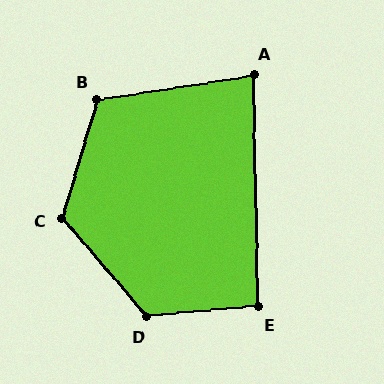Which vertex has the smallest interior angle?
A, at approximately 82 degrees.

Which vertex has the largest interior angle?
D, at approximately 125 degrees.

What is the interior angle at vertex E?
Approximately 94 degrees (approximately right).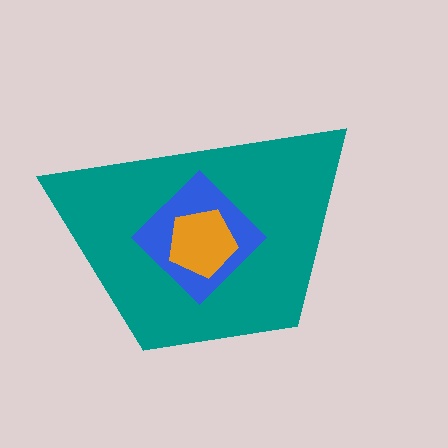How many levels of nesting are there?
3.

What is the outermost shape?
The teal trapezoid.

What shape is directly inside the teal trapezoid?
The blue diamond.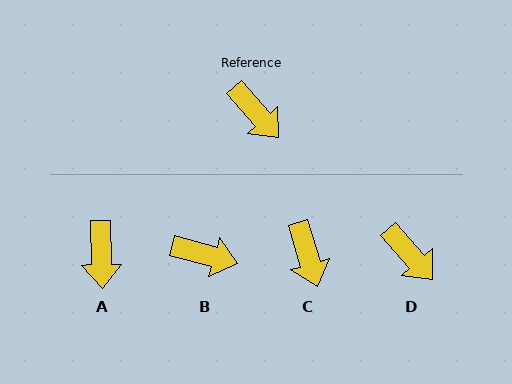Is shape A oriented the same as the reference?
No, it is off by about 40 degrees.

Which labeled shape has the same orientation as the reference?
D.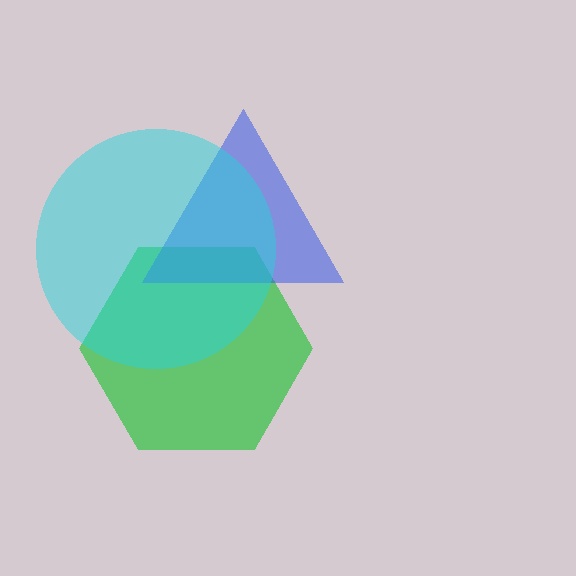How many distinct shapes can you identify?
There are 3 distinct shapes: a green hexagon, a blue triangle, a cyan circle.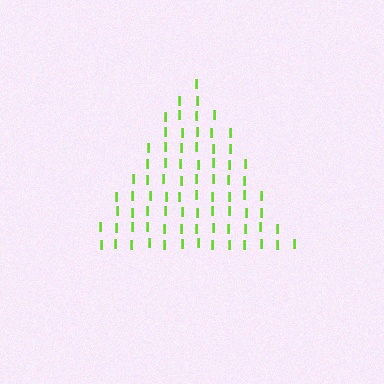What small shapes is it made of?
It is made of small letter I's.